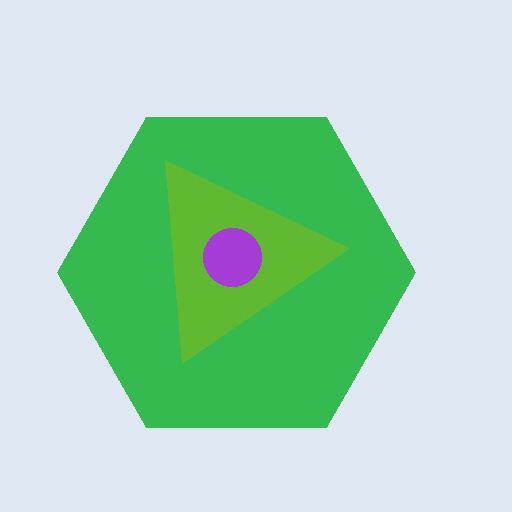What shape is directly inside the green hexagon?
The lime triangle.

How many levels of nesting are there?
3.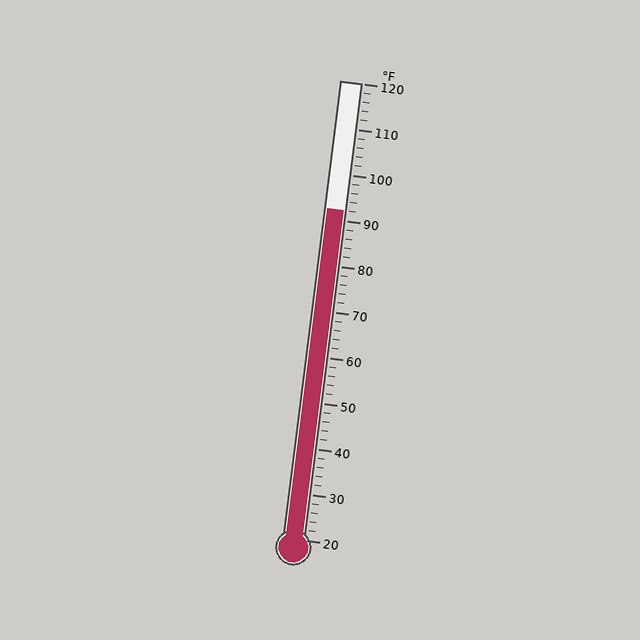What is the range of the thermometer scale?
The thermometer scale ranges from 20°F to 120°F.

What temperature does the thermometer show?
The thermometer shows approximately 92°F.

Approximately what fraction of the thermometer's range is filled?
The thermometer is filled to approximately 70% of its range.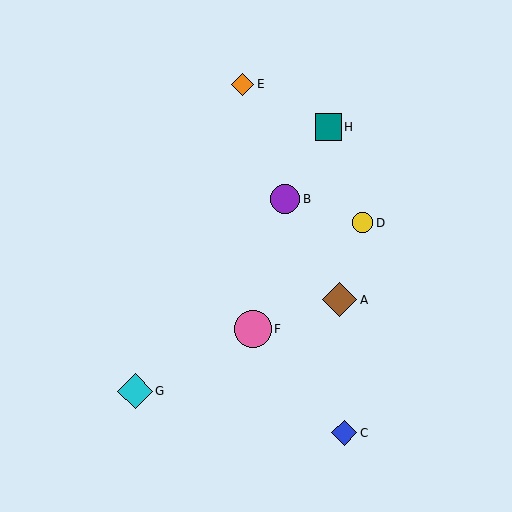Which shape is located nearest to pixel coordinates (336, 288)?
The brown diamond (labeled A) at (340, 300) is nearest to that location.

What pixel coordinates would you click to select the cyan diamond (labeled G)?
Click at (135, 391) to select the cyan diamond G.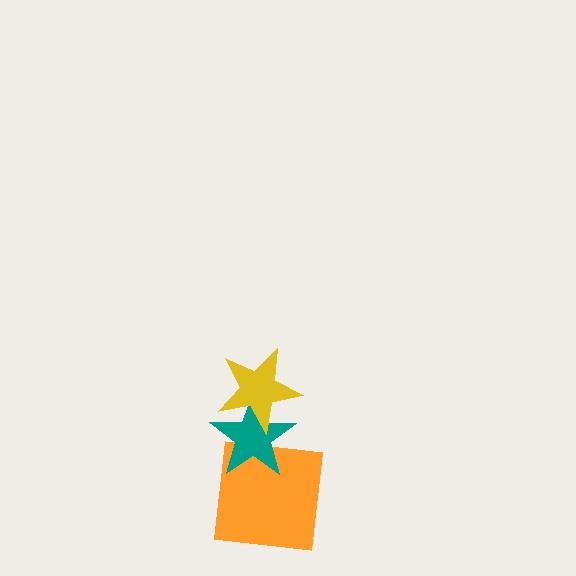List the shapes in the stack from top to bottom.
From top to bottom: the yellow star, the teal star, the orange square.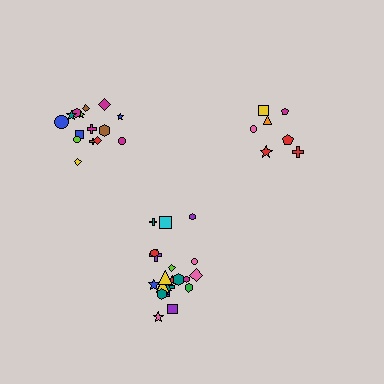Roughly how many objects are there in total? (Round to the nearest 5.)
Roughly 45 objects in total.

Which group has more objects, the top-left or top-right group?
The top-left group.